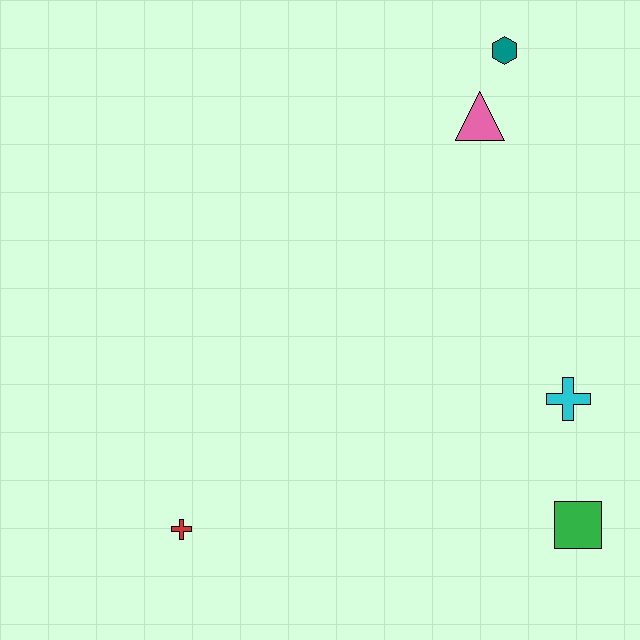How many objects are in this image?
There are 5 objects.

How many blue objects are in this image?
There are no blue objects.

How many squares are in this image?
There is 1 square.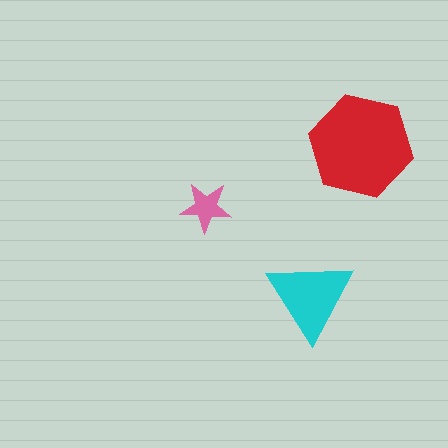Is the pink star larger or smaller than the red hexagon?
Smaller.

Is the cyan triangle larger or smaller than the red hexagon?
Smaller.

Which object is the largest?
The red hexagon.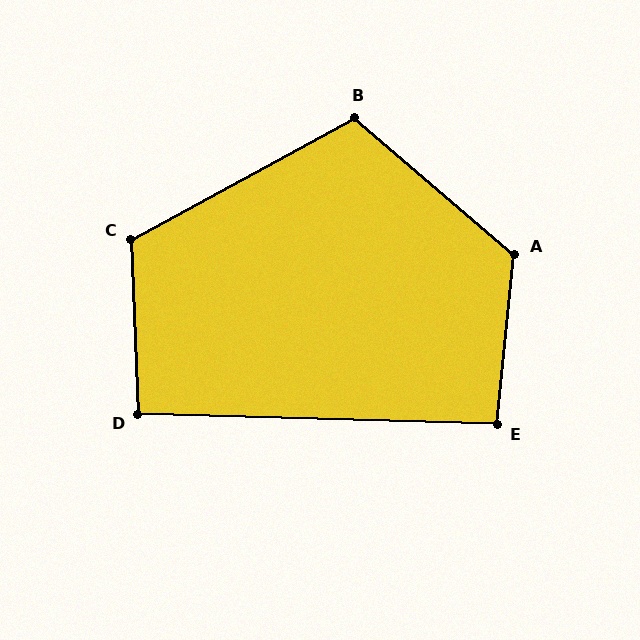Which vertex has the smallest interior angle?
D, at approximately 94 degrees.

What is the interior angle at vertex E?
Approximately 94 degrees (approximately right).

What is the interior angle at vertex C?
Approximately 117 degrees (obtuse).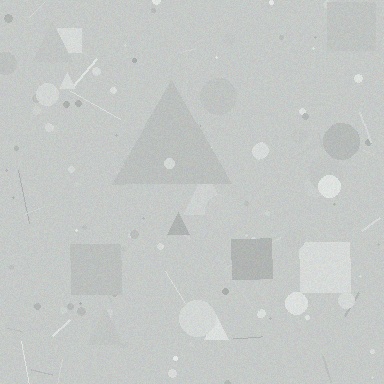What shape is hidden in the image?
A triangle is hidden in the image.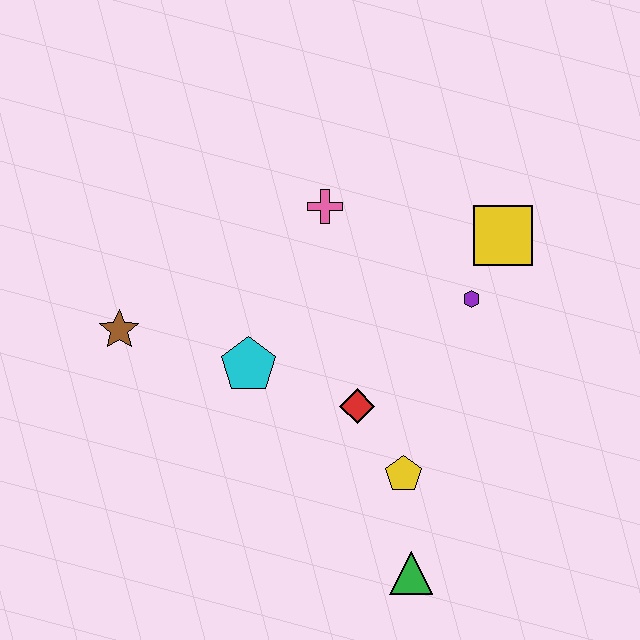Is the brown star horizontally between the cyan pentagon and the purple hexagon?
No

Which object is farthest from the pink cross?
The green triangle is farthest from the pink cross.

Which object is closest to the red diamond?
The yellow pentagon is closest to the red diamond.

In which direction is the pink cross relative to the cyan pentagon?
The pink cross is above the cyan pentagon.